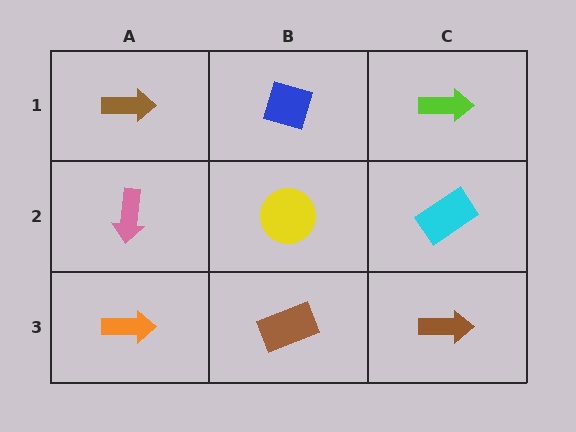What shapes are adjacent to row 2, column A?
A brown arrow (row 1, column A), an orange arrow (row 3, column A), a yellow circle (row 2, column B).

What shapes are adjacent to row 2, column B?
A blue diamond (row 1, column B), a brown rectangle (row 3, column B), a pink arrow (row 2, column A), a cyan rectangle (row 2, column C).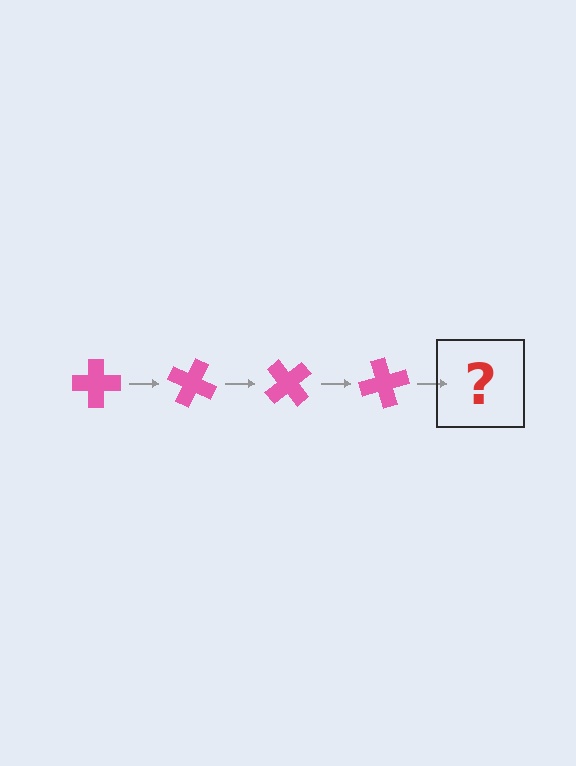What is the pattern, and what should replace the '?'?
The pattern is that the cross rotates 25 degrees each step. The '?' should be a pink cross rotated 100 degrees.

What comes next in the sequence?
The next element should be a pink cross rotated 100 degrees.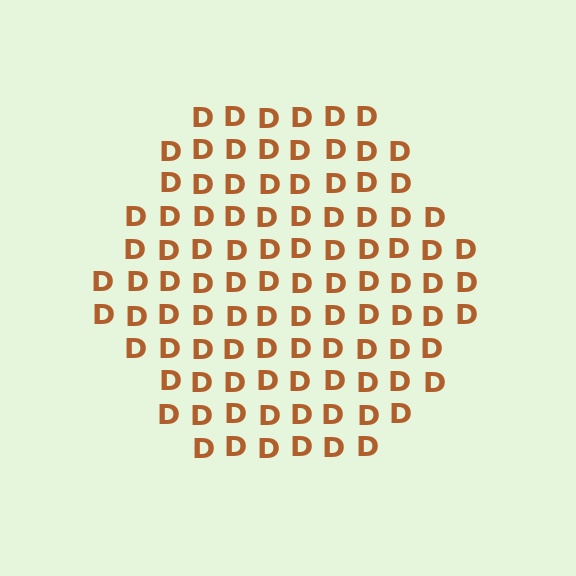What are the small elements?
The small elements are letter D's.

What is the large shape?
The large shape is a hexagon.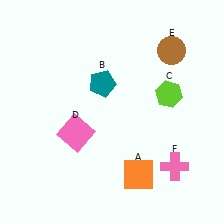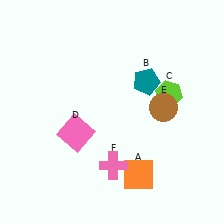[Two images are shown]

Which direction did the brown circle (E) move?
The brown circle (E) moved down.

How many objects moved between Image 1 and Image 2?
3 objects moved between the two images.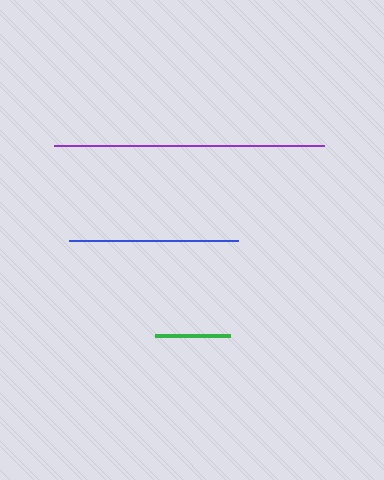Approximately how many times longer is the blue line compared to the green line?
The blue line is approximately 2.3 times the length of the green line.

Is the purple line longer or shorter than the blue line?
The purple line is longer than the blue line.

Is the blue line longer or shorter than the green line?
The blue line is longer than the green line.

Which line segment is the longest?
The purple line is the longest at approximately 270 pixels.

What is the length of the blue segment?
The blue segment is approximately 169 pixels long.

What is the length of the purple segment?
The purple segment is approximately 270 pixels long.